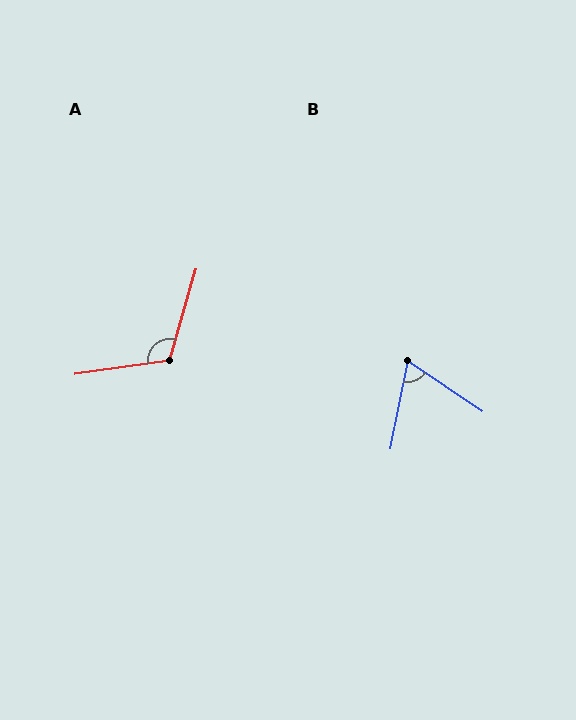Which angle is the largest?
A, at approximately 115 degrees.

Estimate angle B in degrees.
Approximately 67 degrees.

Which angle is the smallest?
B, at approximately 67 degrees.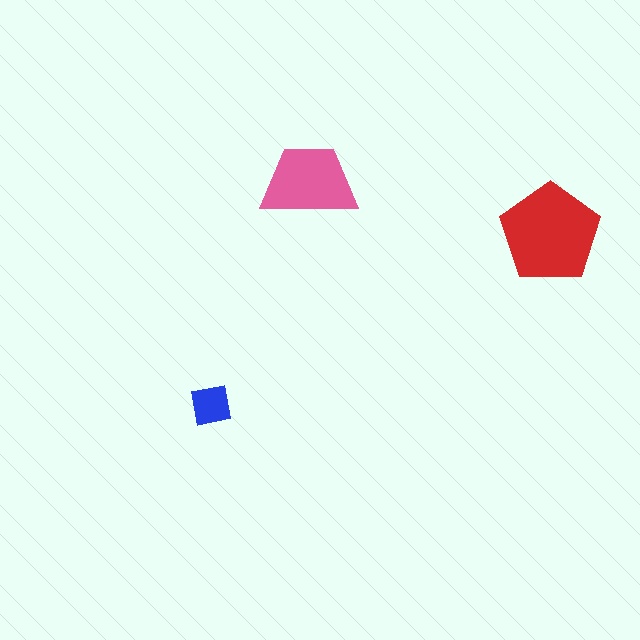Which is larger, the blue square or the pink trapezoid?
The pink trapezoid.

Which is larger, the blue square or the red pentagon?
The red pentagon.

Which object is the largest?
The red pentagon.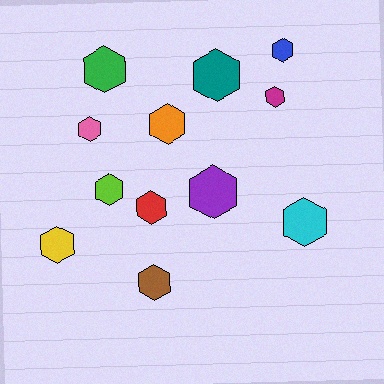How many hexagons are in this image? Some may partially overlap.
There are 12 hexagons.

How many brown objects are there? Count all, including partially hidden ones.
There is 1 brown object.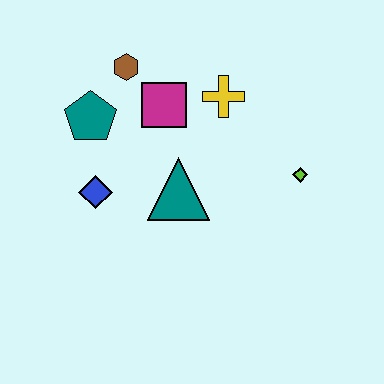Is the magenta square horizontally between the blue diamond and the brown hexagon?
No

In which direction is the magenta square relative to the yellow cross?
The magenta square is to the left of the yellow cross.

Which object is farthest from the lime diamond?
The teal pentagon is farthest from the lime diamond.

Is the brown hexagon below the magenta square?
No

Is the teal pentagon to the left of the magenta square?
Yes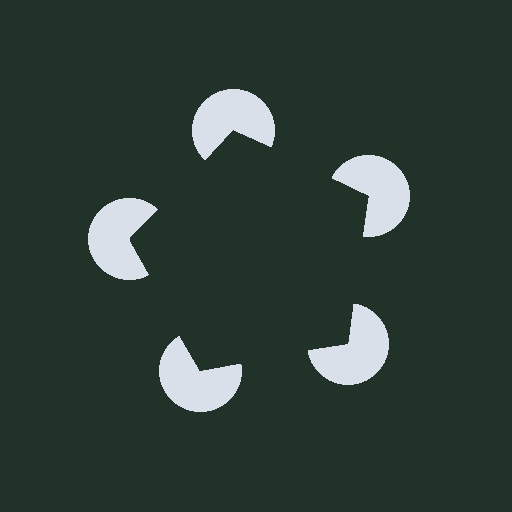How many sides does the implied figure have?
5 sides.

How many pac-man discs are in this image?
There are 5 — one at each vertex of the illusory pentagon.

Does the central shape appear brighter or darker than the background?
It typically appears slightly darker than the background, even though no actual brightness change is drawn.